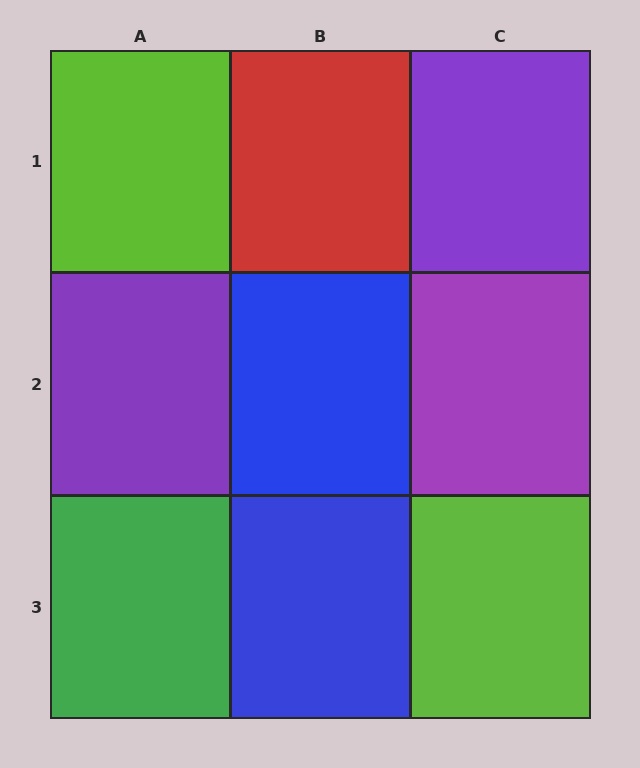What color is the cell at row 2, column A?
Purple.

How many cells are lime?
2 cells are lime.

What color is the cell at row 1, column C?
Purple.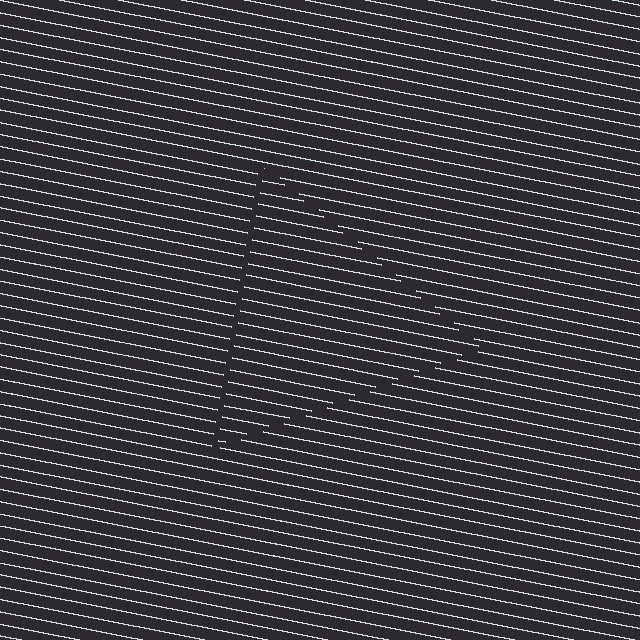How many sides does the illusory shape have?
3 sides — the line-ends trace a triangle.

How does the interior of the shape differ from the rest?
The interior of the shape contains the same grating, shifted by half a period — the contour is defined by the phase discontinuity where line-ends from the inner and outer gratings abut.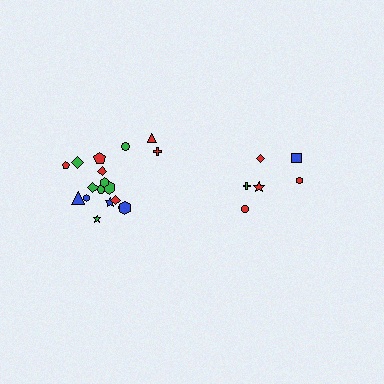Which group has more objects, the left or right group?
The left group.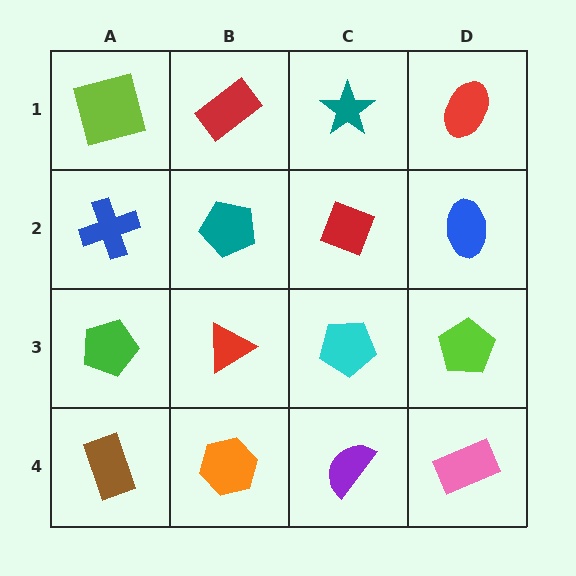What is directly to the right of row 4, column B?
A purple semicircle.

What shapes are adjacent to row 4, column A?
A green pentagon (row 3, column A), an orange hexagon (row 4, column B).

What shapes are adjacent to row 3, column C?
A red diamond (row 2, column C), a purple semicircle (row 4, column C), a red triangle (row 3, column B), a lime pentagon (row 3, column D).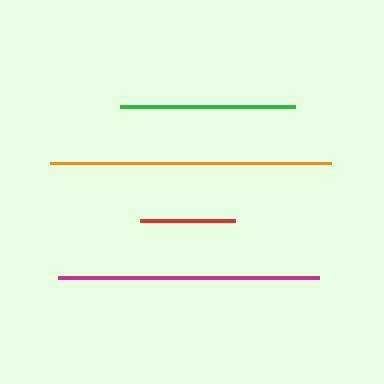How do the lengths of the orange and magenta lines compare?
The orange and magenta lines are approximately the same length.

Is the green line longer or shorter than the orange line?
The orange line is longer than the green line.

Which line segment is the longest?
The orange line is the longest at approximately 281 pixels.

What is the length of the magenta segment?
The magenta segment is approximately 261 pixels long.